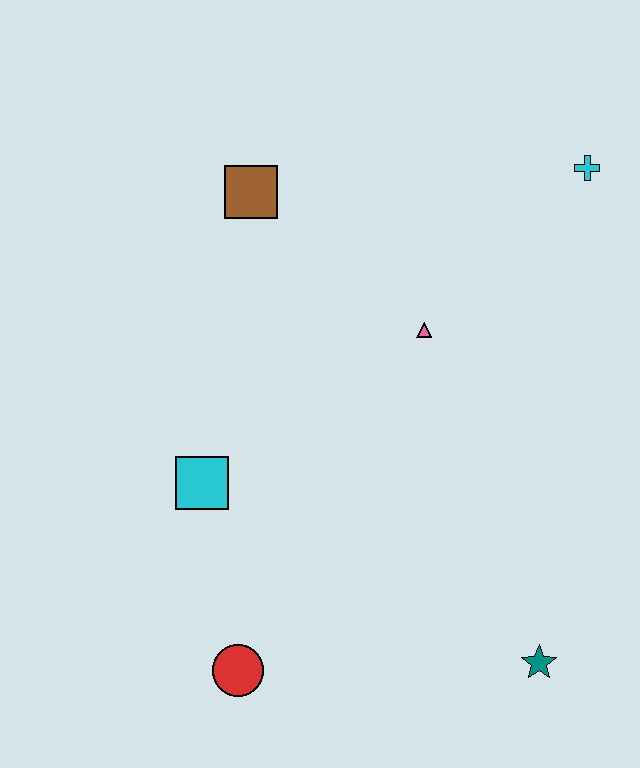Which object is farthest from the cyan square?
The cyan cross is farthest from the cyan square.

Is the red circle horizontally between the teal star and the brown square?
No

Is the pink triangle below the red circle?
No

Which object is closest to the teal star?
The red circle is closest to the teal star.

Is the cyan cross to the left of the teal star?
No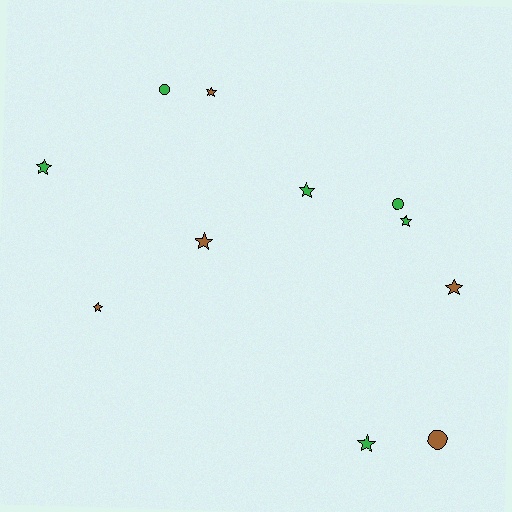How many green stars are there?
There are 4 green stars.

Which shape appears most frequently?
Star, with 8 objects.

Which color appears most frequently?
Green, with 6 objects.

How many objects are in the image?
There are 11 objects.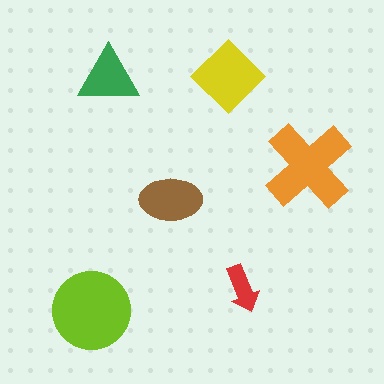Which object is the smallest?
The red arrow.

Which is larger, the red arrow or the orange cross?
The orange cross.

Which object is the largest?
The lime circle.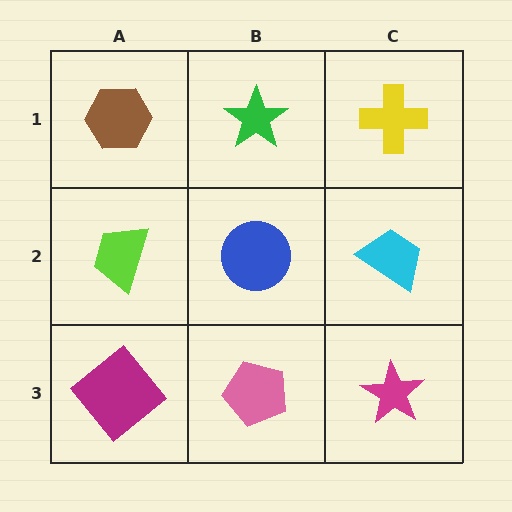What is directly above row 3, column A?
A lime trapezoid.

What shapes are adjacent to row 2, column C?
A yellow cross (row 1, column C), a magenta star (row 3, column C), a blue circle (row 2, column B).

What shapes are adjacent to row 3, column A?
A lime trapezoid (row 2, column A), a pink pentagon (row 3, column B).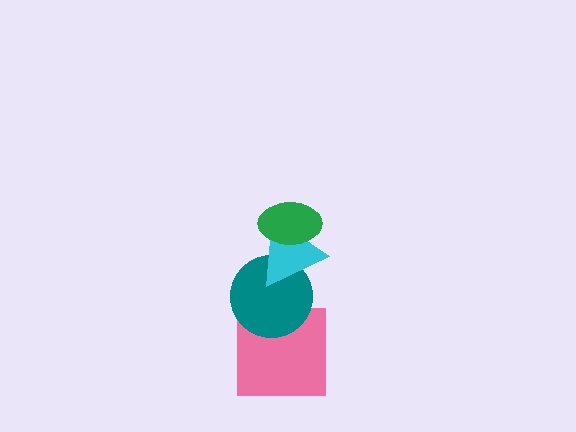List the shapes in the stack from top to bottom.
From top to bottom: the green ellipse, the cyan triangle, the teal circle, the pink square.